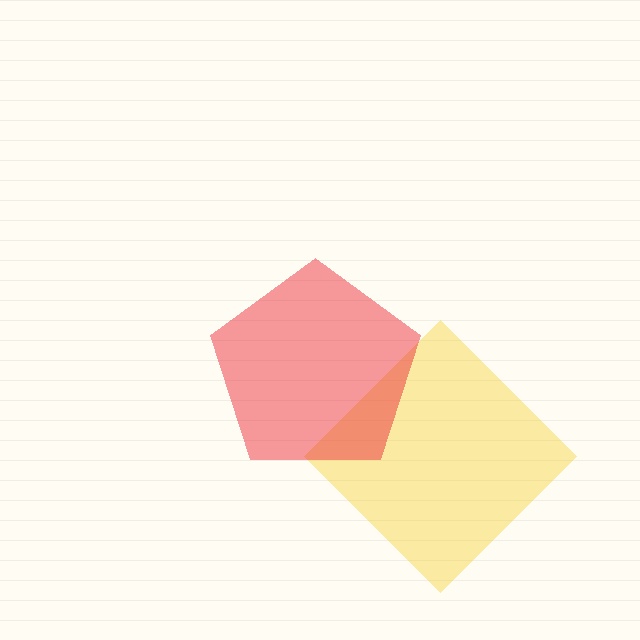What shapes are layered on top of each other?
The layered shapes are: a yellow diamond, a red pentagon.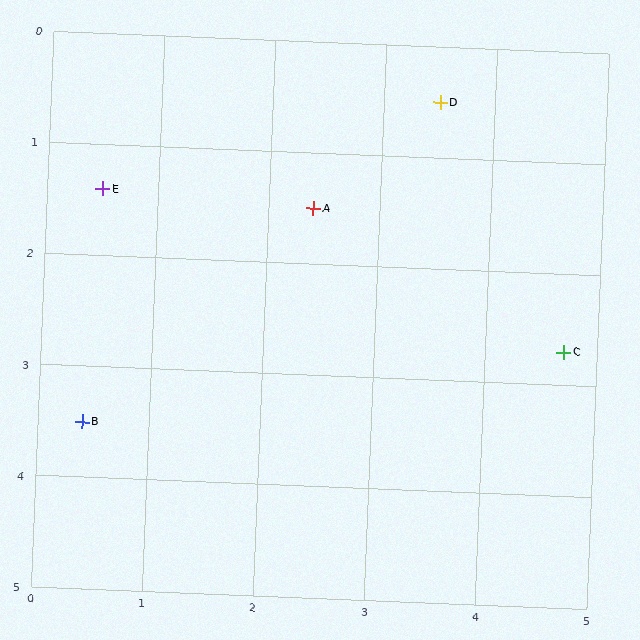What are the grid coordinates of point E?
Point E is at approximately (0.5, 1.4).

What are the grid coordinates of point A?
Point A is at approximately (2.4, 1.5).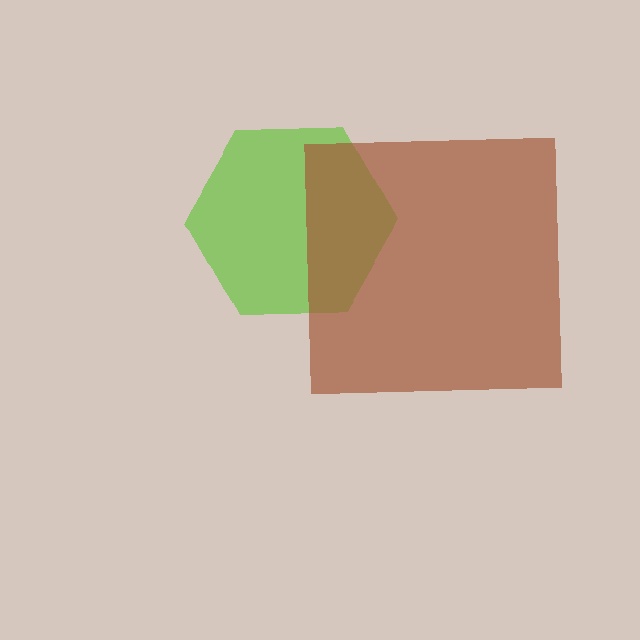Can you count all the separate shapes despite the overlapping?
Yes, there are 2 separate shapes.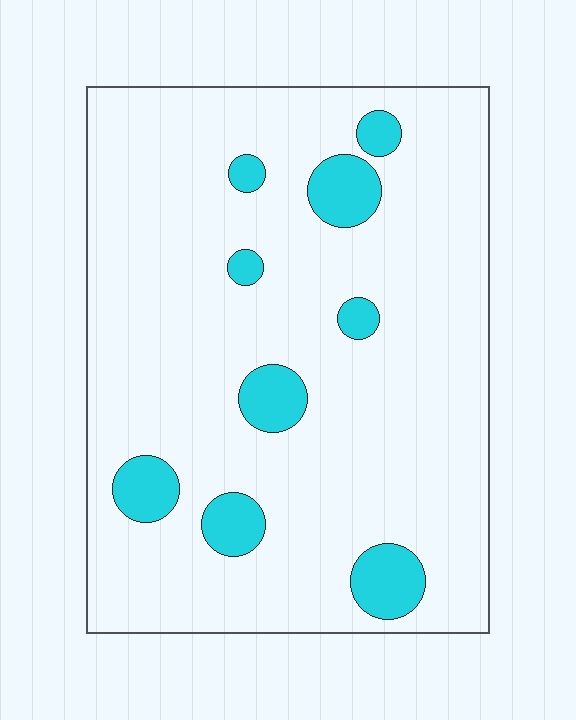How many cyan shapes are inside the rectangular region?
9.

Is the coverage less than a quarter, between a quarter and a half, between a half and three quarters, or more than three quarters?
Less than a quarter.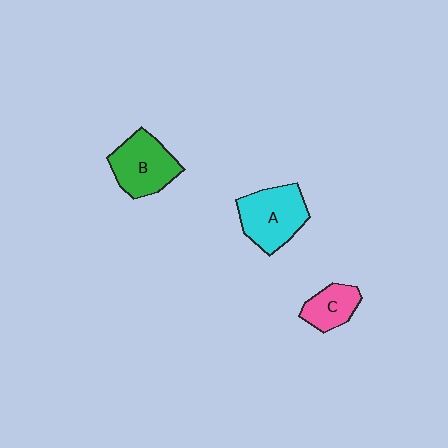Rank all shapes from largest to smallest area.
From largest to smallest: A (cyan), B (green), C (pink).